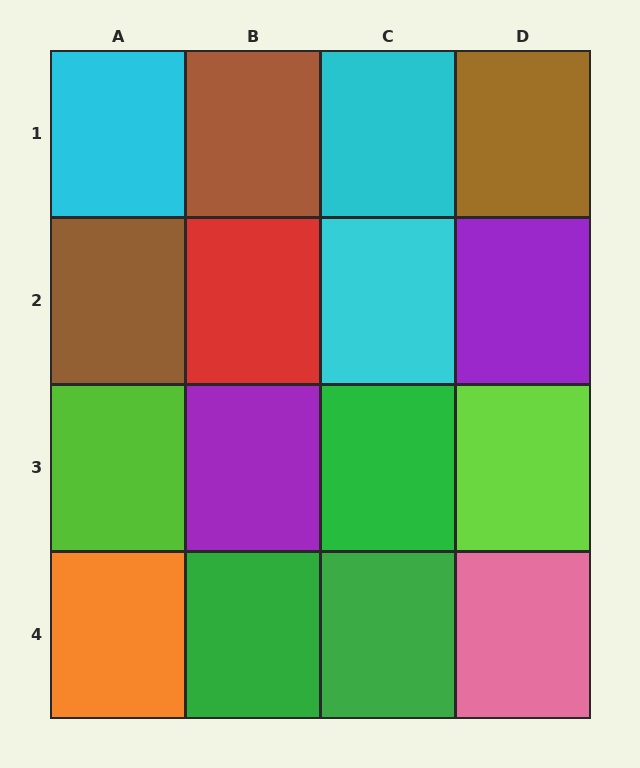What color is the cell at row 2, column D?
Purple.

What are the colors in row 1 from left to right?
Cyan, brown, cyan, brown.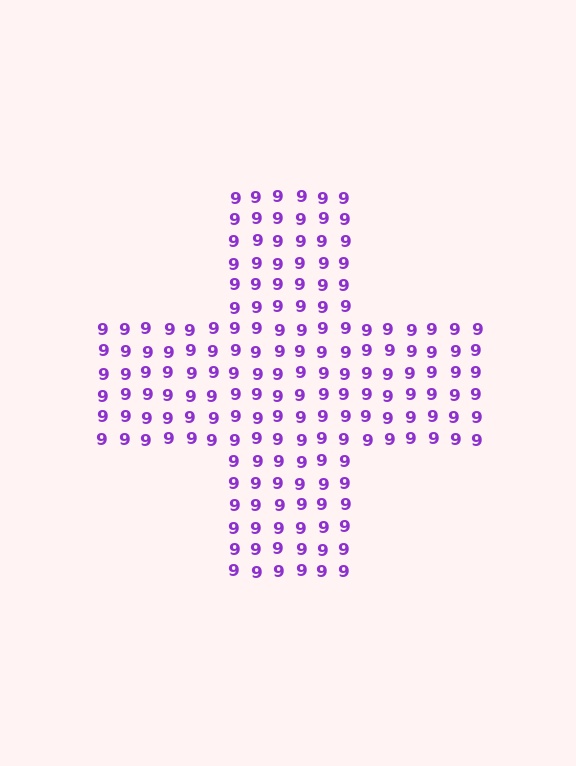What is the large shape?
The large shape is a cross.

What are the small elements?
The small elements are digit 9's.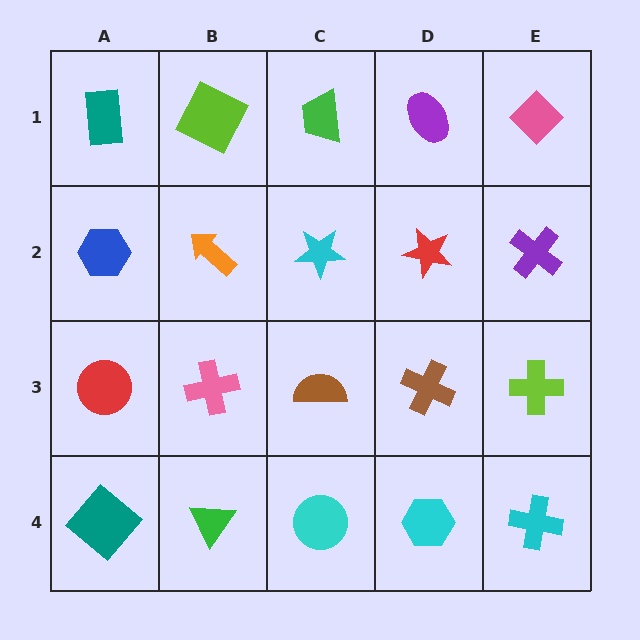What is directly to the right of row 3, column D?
A lime cross.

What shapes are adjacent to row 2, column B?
A lime square (row 1, column B), a pink cross (row 3, column B), a blue hexagon (row 2, column A), a cyan star (row 2, column C).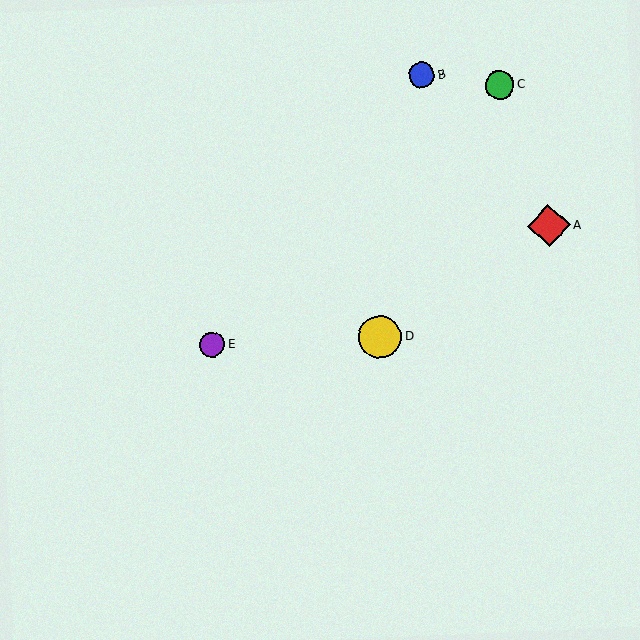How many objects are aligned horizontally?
2 objects (D, E) are aligned horizontally.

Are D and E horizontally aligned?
Yes, both are at y≈337.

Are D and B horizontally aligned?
No, D is at y≈337 and B is at y≈75.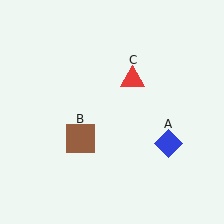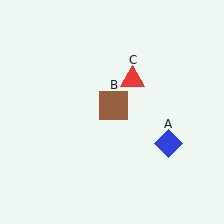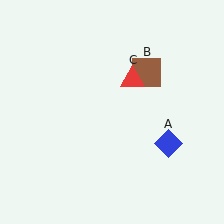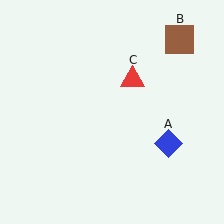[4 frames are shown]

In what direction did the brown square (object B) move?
The brown square (object B) moved up and to the right.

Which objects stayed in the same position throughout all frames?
Blue diamond (object A) and red triangle (object C) remained stationary.